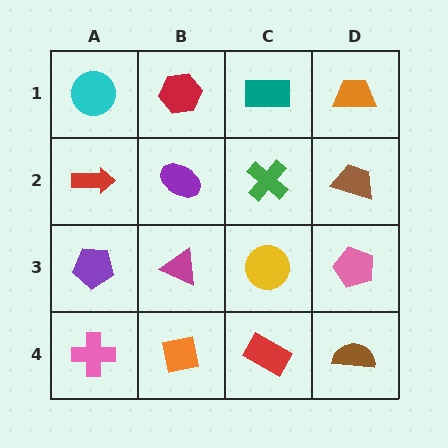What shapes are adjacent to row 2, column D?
An orange trapezoid (row 1, column D), a pink pentagon (row 3, column D), a green cross (row 2, column C).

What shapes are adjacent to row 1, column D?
A brown trapezoid (row 2, column D), a teal rectangle (row 1, column C).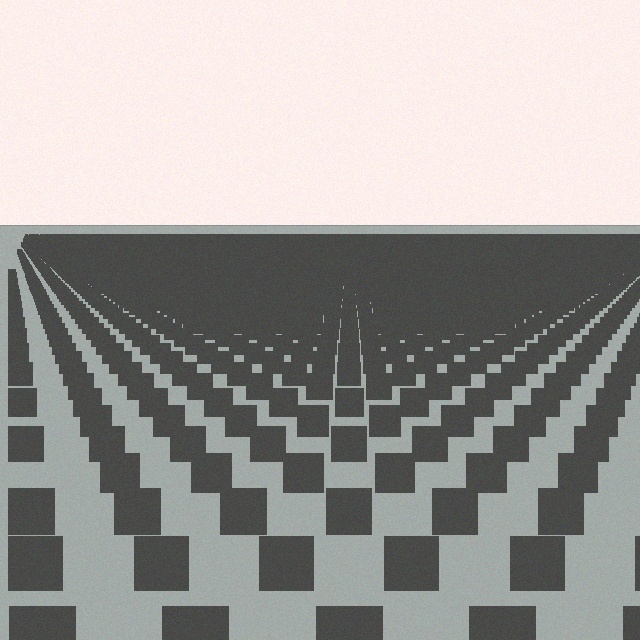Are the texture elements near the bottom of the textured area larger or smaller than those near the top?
Larger. Near the bottom, elements are closer to the viewer and appear at a bigger on-screen size.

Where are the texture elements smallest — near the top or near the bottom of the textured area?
Near the top.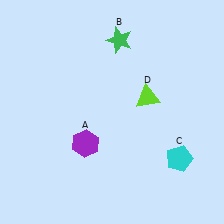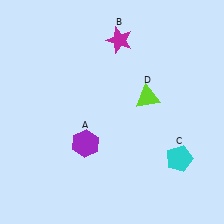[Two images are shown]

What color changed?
The star (B) changed from green in Image 1 to magenta in Image 2.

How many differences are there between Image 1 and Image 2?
There is 1 difference between the two images.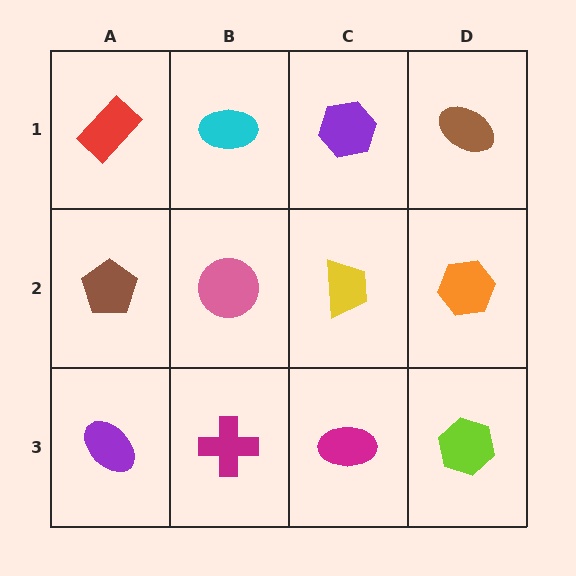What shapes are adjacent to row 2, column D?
A brown ellipse (row 1, column D), a lime hexagon (row 3, column D), a yellow trapezoid (row 2, column C).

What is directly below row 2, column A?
A purple ellipse.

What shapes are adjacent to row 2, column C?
A purple hexagon (row 1, column C), a magenta ellipse (row 3, column C), a pink circle (row 2, column B), an orange hexagon (row 2, column D).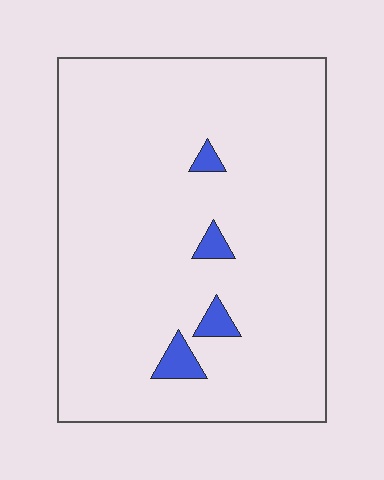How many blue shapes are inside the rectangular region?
4.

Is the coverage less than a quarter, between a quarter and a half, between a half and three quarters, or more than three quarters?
Less than a quarter.